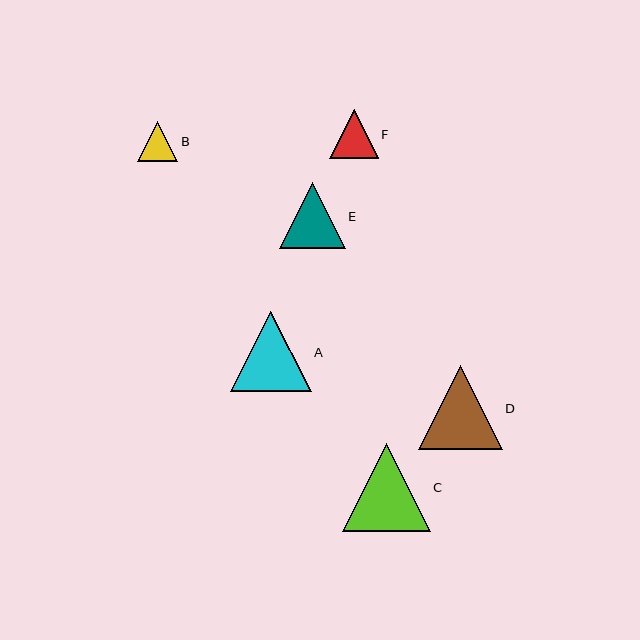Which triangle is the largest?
Triangle C is the largest with a size of approximately 88 pixels.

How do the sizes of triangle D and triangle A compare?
Triangle D and triangle A are approximately the same size.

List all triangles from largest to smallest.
From largest to smallest: C, D, A, E, F, B.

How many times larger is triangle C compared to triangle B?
Triangle C is approximately 2.2 times the size of triangle B.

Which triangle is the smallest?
Triangle B is the smallest with a size of approximately 40 pixels.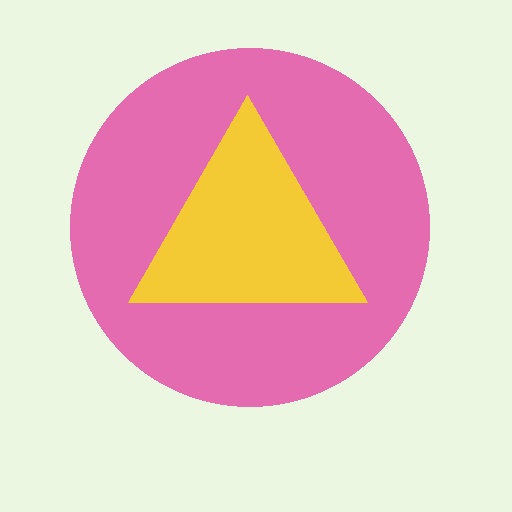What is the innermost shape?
The yellow triangle.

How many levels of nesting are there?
2.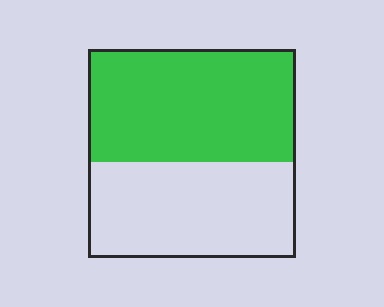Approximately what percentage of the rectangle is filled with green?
Approximately 55%.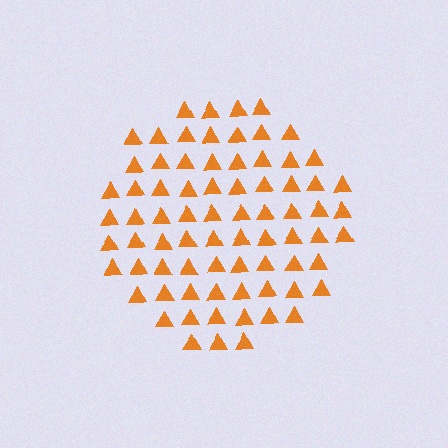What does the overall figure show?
The overall figure shows a circle.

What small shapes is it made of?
It is made of small triangles.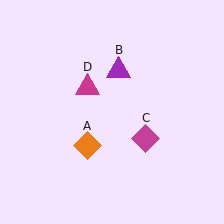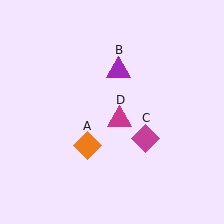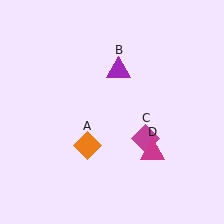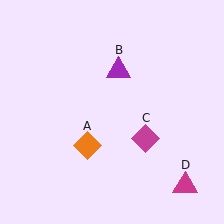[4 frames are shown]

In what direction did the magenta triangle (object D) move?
The magenta triangle (object D) moved down and to the right.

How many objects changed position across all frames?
1 object changed position: magenta triangle (object D).